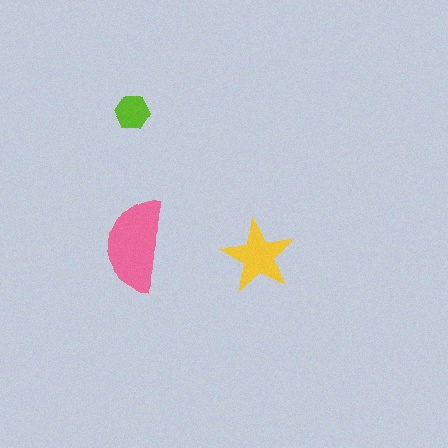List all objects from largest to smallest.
The pink semicircle, the yellow star, the lime hexagon.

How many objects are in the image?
There are 3 objects in the image.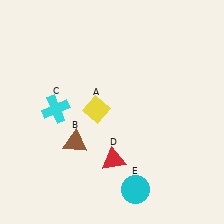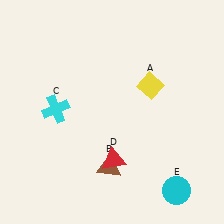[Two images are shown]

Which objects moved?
The objects that moved are: the yellow diamond (A), the brown triangle (B), the cyan circle (E).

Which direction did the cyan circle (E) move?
The cyan circle (E) moved right.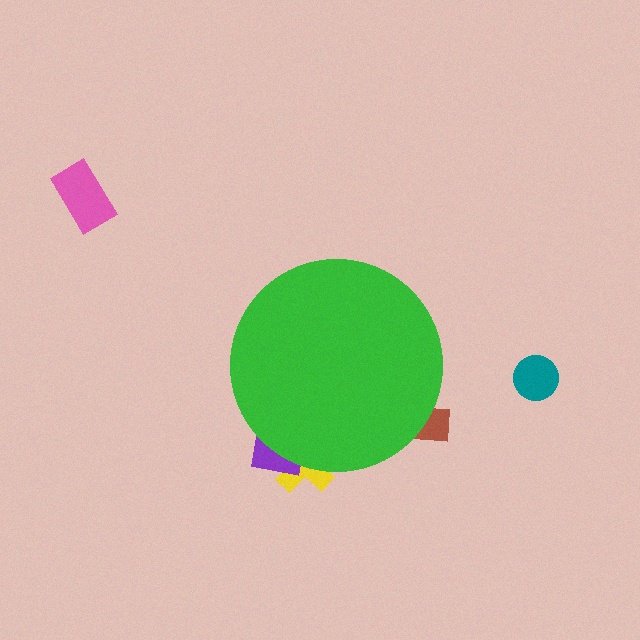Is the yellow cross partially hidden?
Yes, the yellow cross is partially hidden behind the green circle.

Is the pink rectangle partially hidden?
No, the pink rectangle is fully visible.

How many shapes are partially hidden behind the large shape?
3 shapes are partially hidden.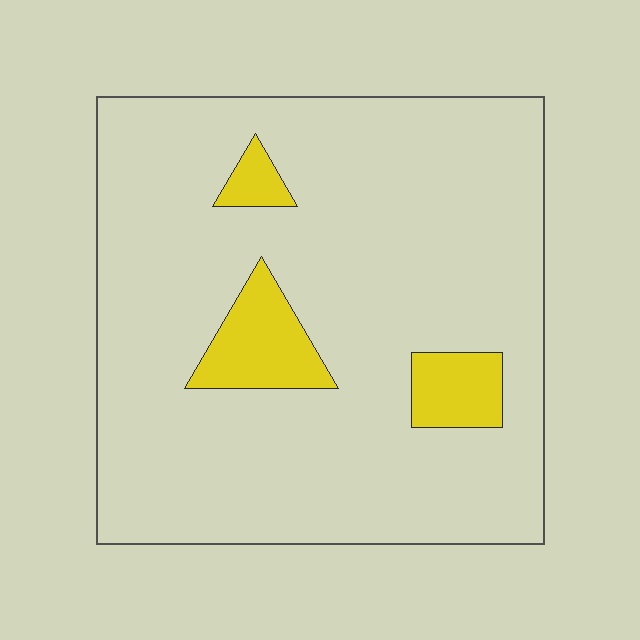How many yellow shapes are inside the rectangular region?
3.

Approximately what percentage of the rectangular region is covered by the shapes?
Approximately 10%.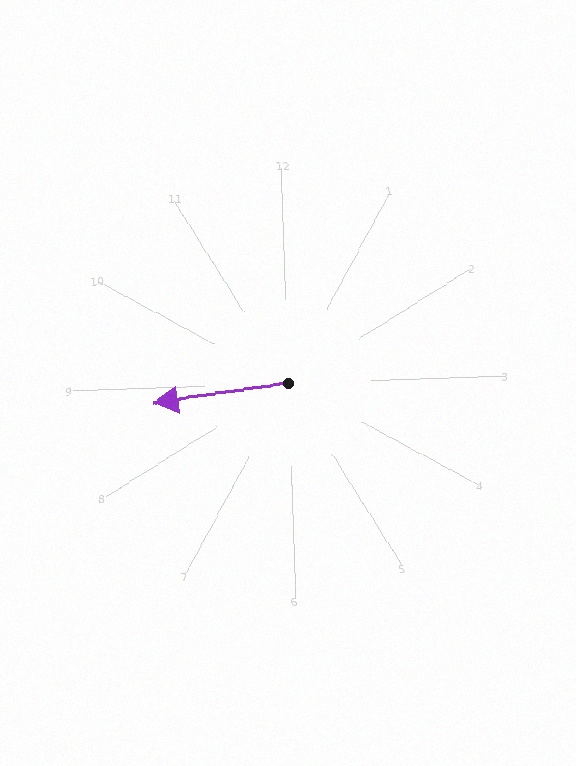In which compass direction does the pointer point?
West.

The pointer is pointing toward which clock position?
Roughly 9 o'clock.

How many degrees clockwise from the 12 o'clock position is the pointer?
Approximately 263 degrees.